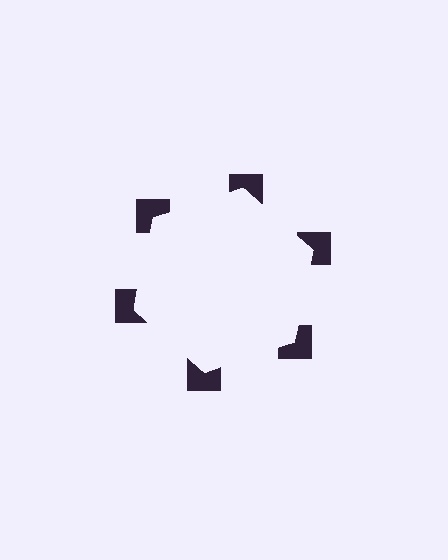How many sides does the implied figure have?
6 sides.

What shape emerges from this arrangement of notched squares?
An illusory hexagon — its edges are inferred from the aligned wedge cuts in the notched squares, not physically drawn.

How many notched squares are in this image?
There are 6 — one at each vertex of the illusory hexagon.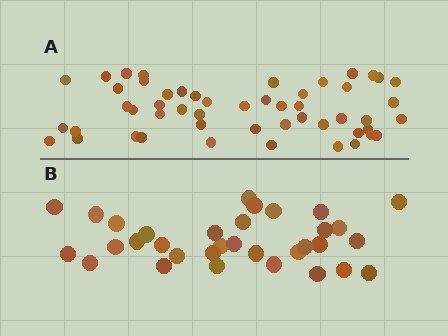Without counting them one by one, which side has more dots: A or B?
Region A (the top region) has more dots.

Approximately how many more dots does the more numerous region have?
Region A has approximately 20 more dots than region B.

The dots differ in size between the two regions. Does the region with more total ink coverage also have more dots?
No. Region B has more total ink coverage because its dots are larger, but region A actually contains more individual dots. Total area can be misleading — the number of items is what matters here.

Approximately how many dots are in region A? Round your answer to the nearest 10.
About 50 dots. (The exact count is 51, which rounds to 50.)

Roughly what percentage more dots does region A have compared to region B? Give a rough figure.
About 55% more.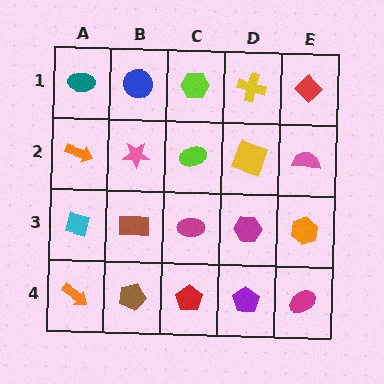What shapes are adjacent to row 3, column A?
An orange arrow (row 2, column A), an orange arrow (row 4, column A), a brown rectangle (row 3, column B).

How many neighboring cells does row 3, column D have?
4.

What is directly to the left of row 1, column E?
A yellow cross.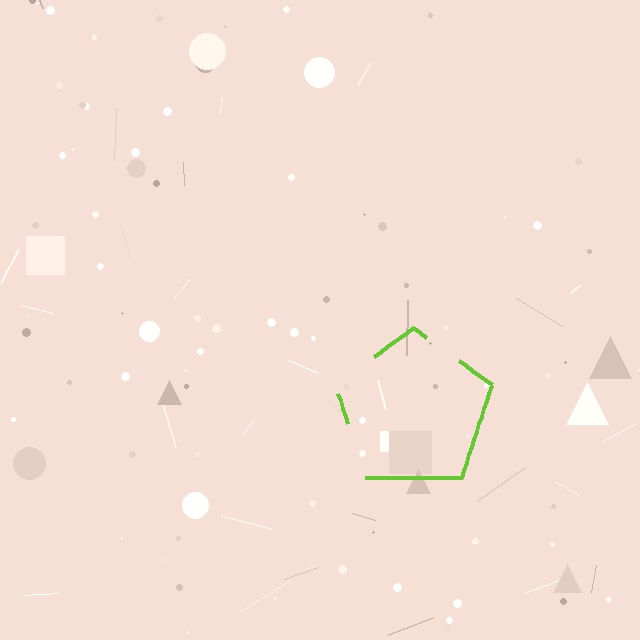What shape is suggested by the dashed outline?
The dashed outline suggests a pentagon.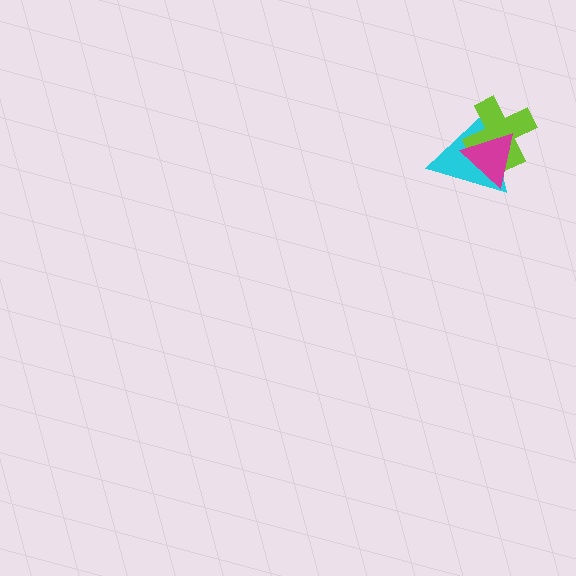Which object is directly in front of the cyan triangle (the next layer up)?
The lime cross is directly in front of the cyan triangle.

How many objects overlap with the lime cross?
2 objects overlap with the lime cross.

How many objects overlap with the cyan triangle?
2 objects overlap with the cyan triangle.